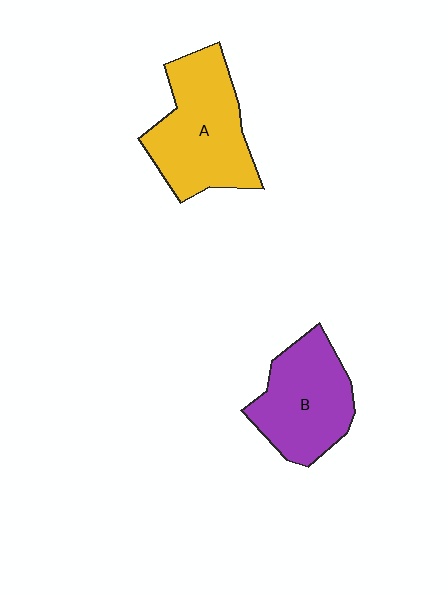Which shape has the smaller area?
Shape B (purple).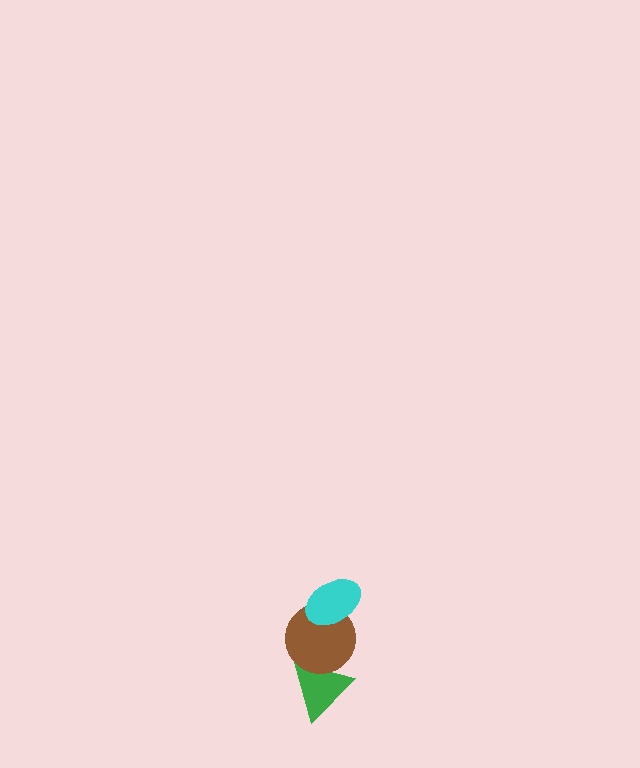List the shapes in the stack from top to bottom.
From top to bottom: the cyan ellipse, the brown circle, the green triangle.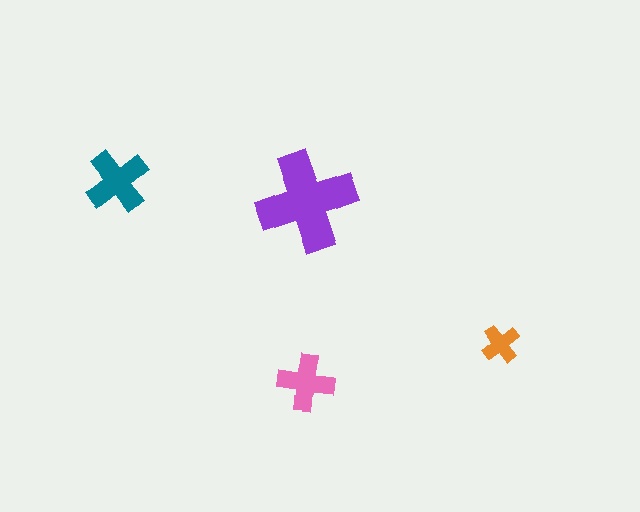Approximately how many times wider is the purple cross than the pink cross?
About 2 times wider.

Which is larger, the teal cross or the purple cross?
The purple one.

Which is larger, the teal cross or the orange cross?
The teal one.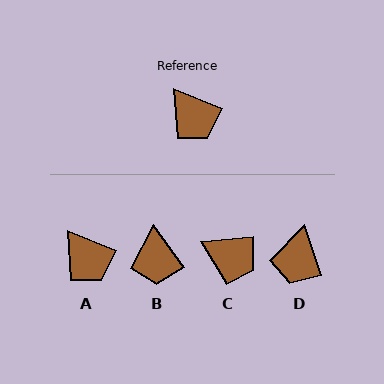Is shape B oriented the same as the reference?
No, it is off by about 32 degrees.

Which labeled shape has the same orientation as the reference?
A.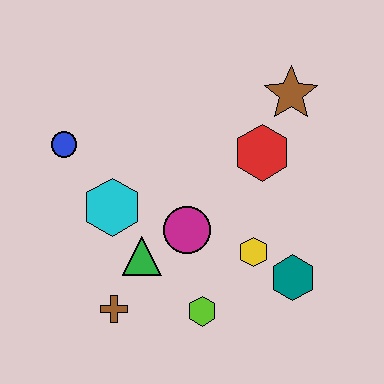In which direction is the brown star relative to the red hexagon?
The brown star is above the red hexagon.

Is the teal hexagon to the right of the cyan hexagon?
Yes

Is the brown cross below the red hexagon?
Yes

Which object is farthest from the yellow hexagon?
The blue circle is farthest from the yellow hexagon.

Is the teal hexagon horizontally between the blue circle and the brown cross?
No